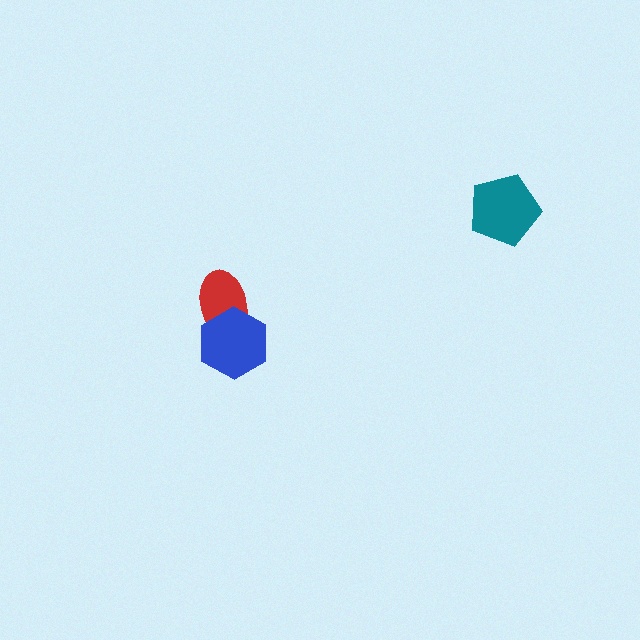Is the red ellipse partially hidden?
Yes, it is partially covered by another shape.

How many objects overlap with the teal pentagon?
0 objects overlap with the teal pentagon.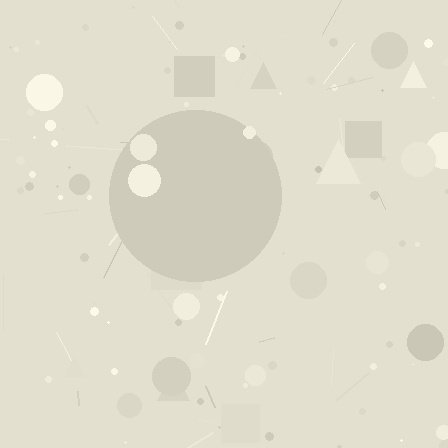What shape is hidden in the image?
A circle is hidden in the image.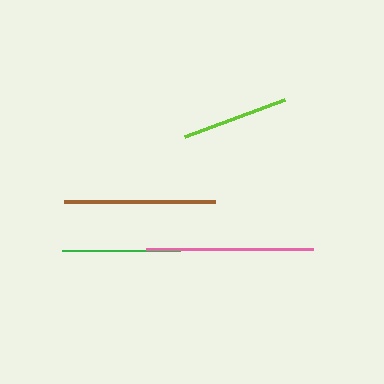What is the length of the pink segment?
The pink segment is approximately 166 pixels long.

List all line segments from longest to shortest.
From longest to shortest: pink, brown, green, lime.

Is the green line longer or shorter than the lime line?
The green line is longer than the lime line.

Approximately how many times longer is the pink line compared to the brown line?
The pink line is approximately 1.1 times the length of the brown line.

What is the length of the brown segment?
The brown segment is approximately 151 pixels long.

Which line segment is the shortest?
The lime line is the shortest at approximately 107 pixels.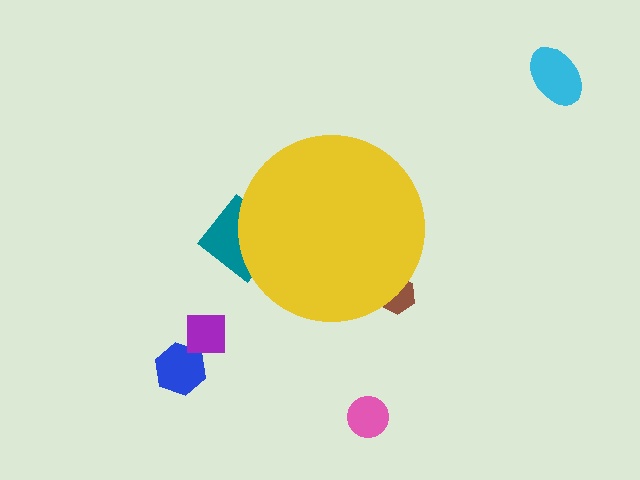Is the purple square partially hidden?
No, the purple square is fully visible.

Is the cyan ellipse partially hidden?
No, the cyan ellipse is fully visible.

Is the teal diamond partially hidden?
Yes, the teal diamond is partially hidden behind the yellow circle.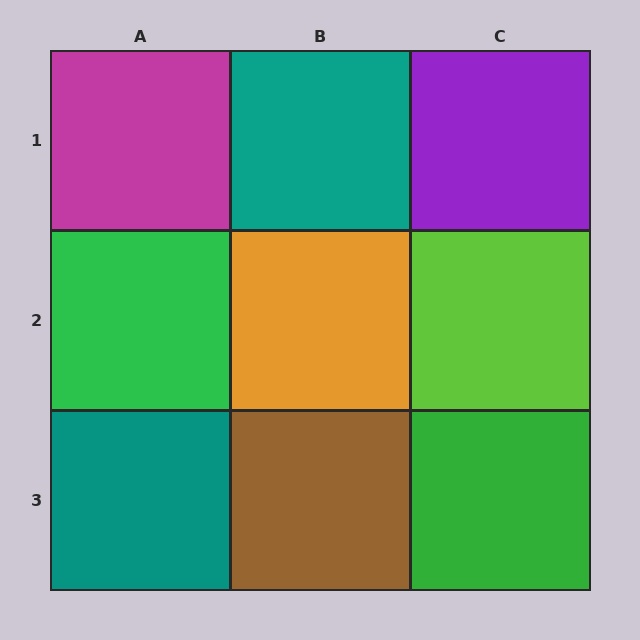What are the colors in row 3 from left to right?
Teal, brown, green.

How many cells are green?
2 cells are green.